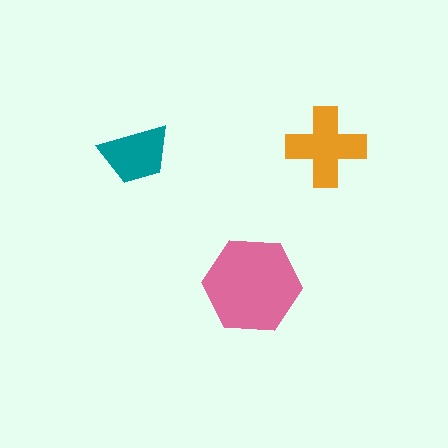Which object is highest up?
The orange cross is topmost.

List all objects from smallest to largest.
The teal trapezoid, the orange cross, the pink hexagon.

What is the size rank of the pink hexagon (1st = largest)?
1st.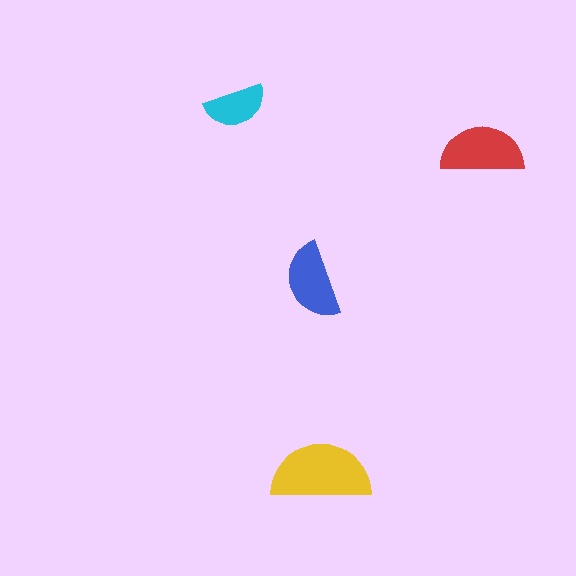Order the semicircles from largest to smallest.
the yellow one, the red one, the blue one, the cyan one.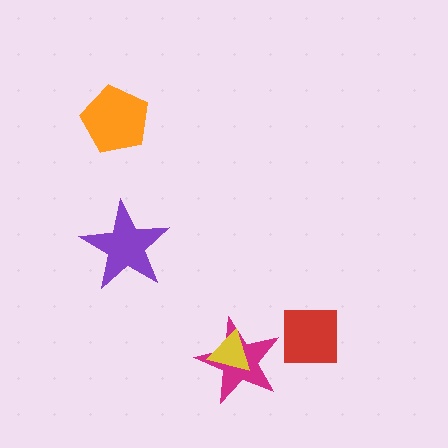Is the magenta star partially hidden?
Yes, it is partially covered by another shape.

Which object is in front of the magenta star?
The yellow triangle is in front of the magenta star.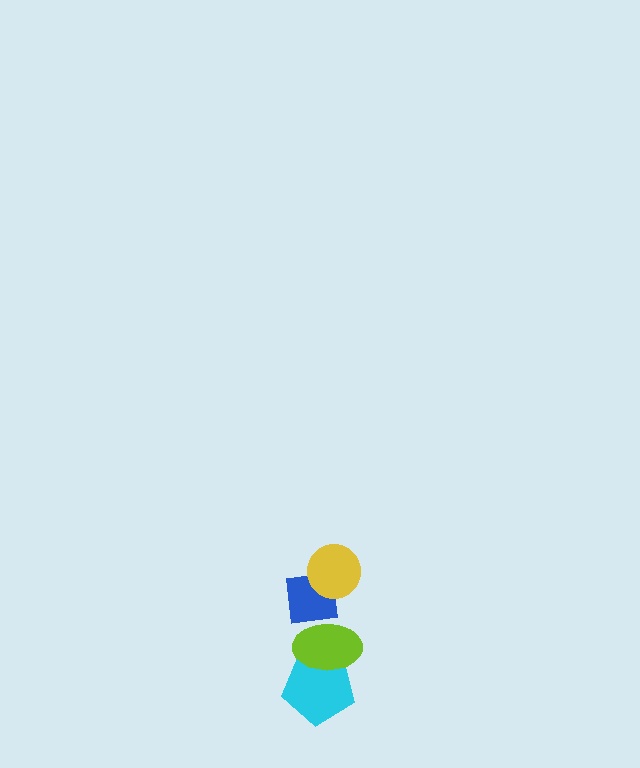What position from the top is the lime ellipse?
The lime ellipse is 3rd from the top.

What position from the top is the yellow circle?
The yellow circle is 1st from the top.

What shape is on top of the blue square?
The yellow circle is on top of the blue square.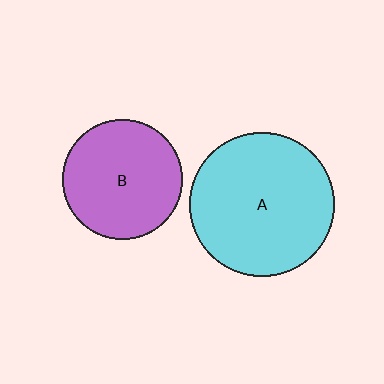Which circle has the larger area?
Circle A (cyan).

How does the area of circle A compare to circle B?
Approximately 1.4 times.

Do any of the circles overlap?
No, none of the circles overlap.